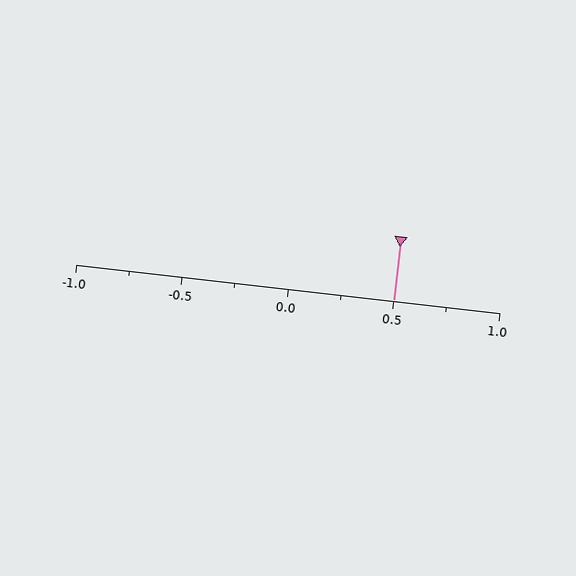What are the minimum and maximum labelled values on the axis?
The axis runs from -1.0 to 1.0.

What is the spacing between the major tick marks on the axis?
The major ticks are spaced 0.5 apart.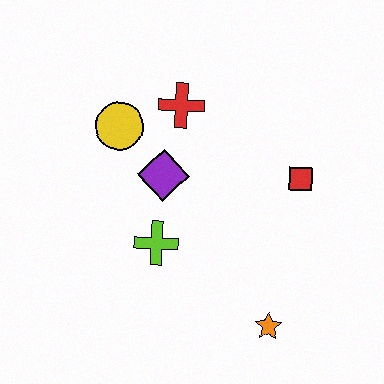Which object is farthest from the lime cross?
The red square is farthest from the lime cross.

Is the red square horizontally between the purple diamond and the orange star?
No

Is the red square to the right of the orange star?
Yes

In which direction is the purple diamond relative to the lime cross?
The purple diamond is above the lime cross.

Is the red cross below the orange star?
No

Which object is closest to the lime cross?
The purple diamond is closest to the lime cross.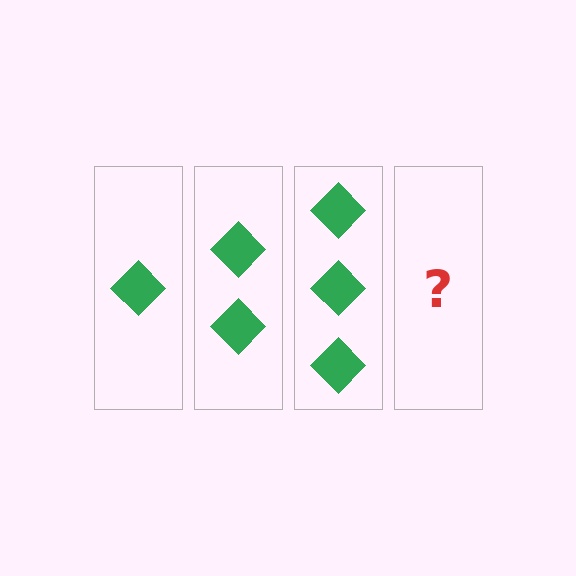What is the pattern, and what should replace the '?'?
The pattern is that each step adds one more diamond. The '?' should be 4 diamonds.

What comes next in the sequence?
The next element should be 4 diamonds.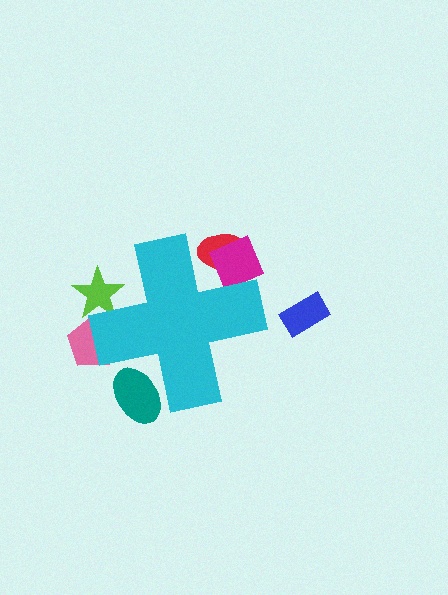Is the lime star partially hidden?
Yes, the lime star is partially hidden behind the cyan cross.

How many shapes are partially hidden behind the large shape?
5 shapes are partially hidden.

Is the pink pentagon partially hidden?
Yes, the pink pentagon is partially hidden behind the cyan cross.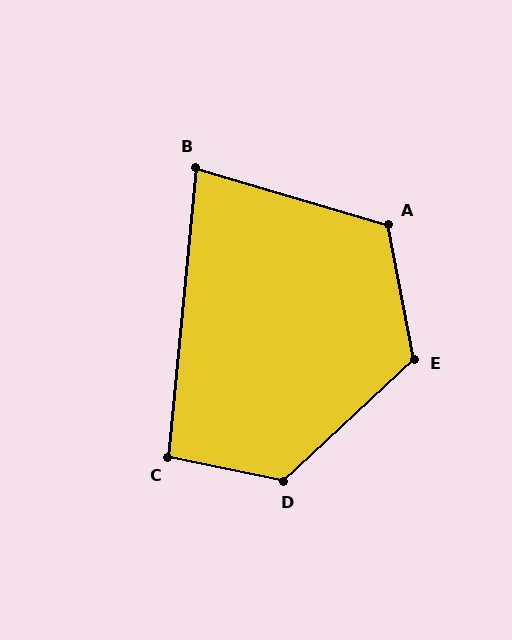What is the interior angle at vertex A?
Approximately 117 degrees (obtuse).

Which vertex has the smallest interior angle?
B, at approximately 79 degrees.